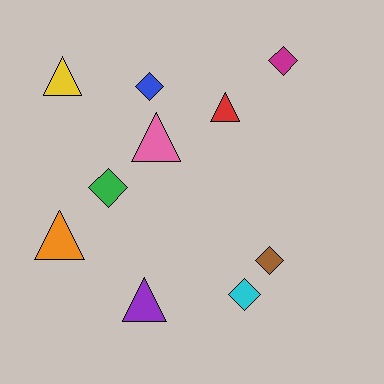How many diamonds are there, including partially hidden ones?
There are 5 diamonds.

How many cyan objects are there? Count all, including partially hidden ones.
There is 1 cyan object.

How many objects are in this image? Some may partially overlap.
There are 10 objects.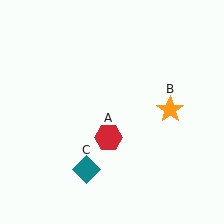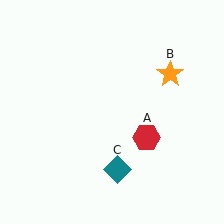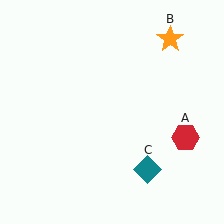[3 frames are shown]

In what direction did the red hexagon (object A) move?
The red hexagon (object A) moved right.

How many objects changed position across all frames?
3 objects changed position: red hexagon (object A), orange star (object B), teal diamond (object C).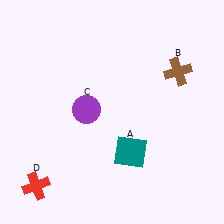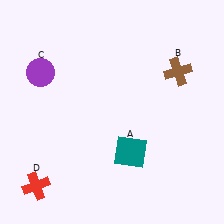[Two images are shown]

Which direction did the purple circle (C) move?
The purple circle (C) moved left.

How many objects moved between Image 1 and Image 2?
1 object moved between the two images.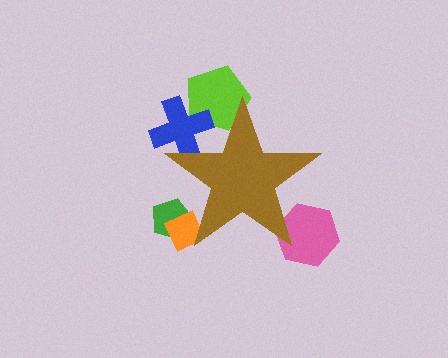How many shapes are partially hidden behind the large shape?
5 shapes are partially hidden.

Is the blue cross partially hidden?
Yes, the blue cross is partially hidden behind the brown star.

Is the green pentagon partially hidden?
Yes, the green pentagon is partially hidden behind the brown star.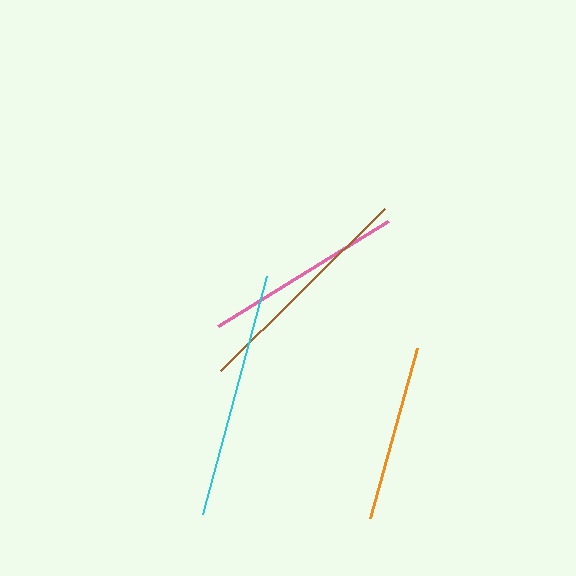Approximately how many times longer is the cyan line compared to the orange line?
The cyan line is approximately 1.4 times the length of the orange line.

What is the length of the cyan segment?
The cyan segment is approximately 246 pixels long.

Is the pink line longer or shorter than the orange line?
The pink line is longer than the orange line.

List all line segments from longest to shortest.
From longest to shortest: cyan, brown, pink, orange.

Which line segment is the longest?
The cyan line is the longest at approximately 246 pixels.